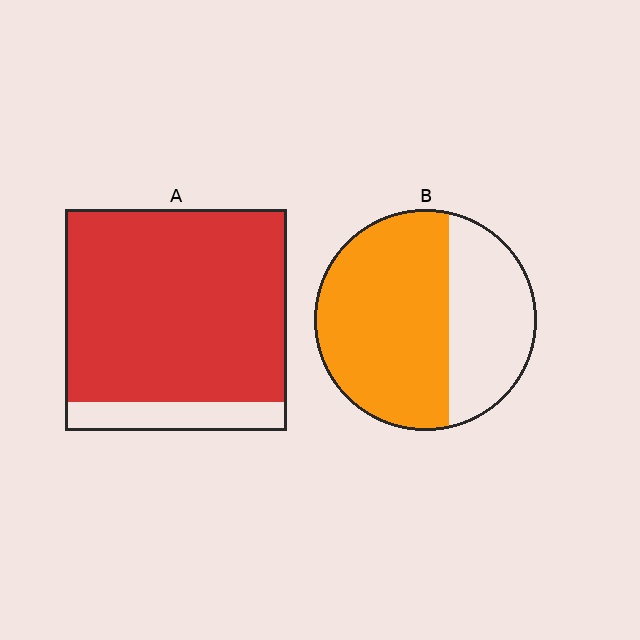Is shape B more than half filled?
Yes.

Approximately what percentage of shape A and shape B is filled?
A is approximately 85% and B is approximately 65%.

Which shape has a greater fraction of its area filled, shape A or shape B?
Shape A.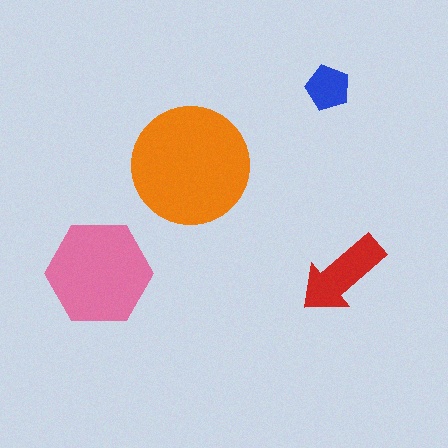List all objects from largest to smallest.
The orange circle, the pink hexagon, the red arrow, the blue pentagon.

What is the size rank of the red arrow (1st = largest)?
3rd.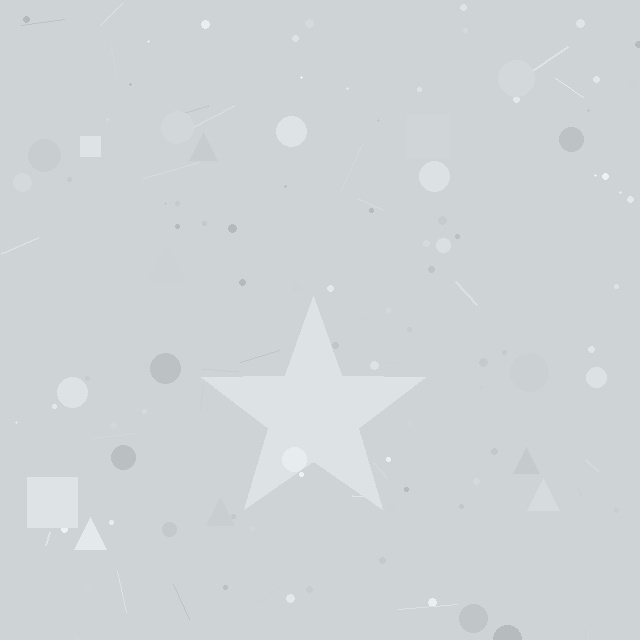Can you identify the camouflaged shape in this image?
The camouflaged shape is a star.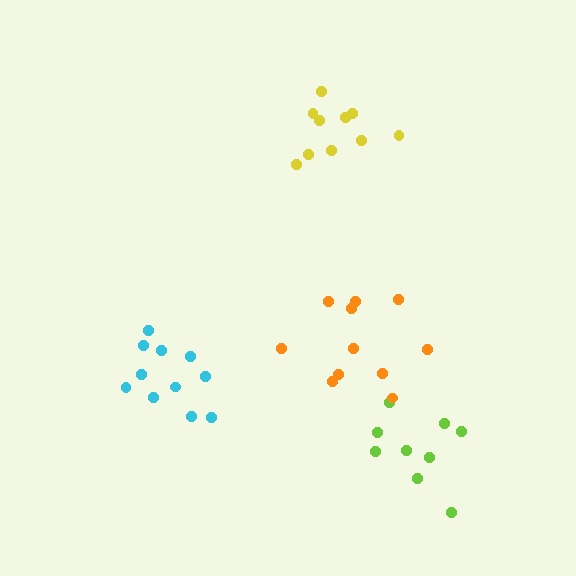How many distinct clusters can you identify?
There are 4 distinct clusters.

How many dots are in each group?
Group 1: 11 dots, Group 2: 9 dots, Group 3: 10 dots, Group 4: 11 dots (41 total).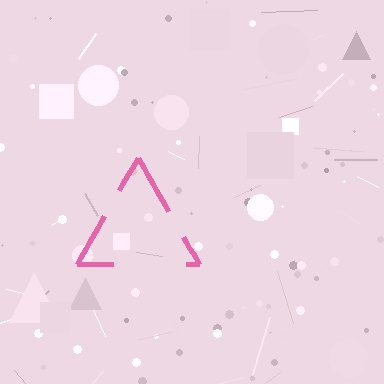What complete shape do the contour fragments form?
The contour fragments form a triangle.